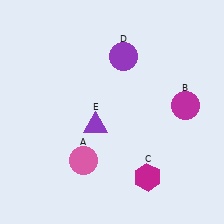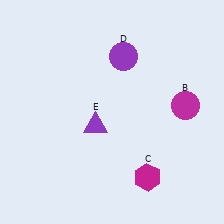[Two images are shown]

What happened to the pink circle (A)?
The pink circle (A) was removed in Image 2. It was in the bottom-left area of Image 1.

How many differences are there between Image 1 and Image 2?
There is 1 difference between the two images.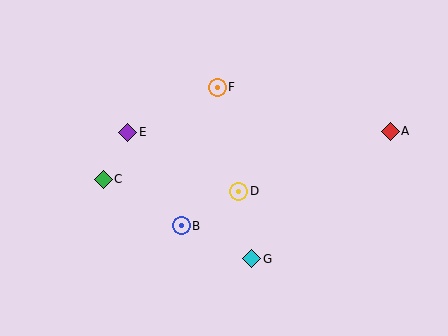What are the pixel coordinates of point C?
Point C is at (103, 179).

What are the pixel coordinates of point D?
Point D is at (239, 191).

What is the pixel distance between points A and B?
The distance between A and B is 229 pixels.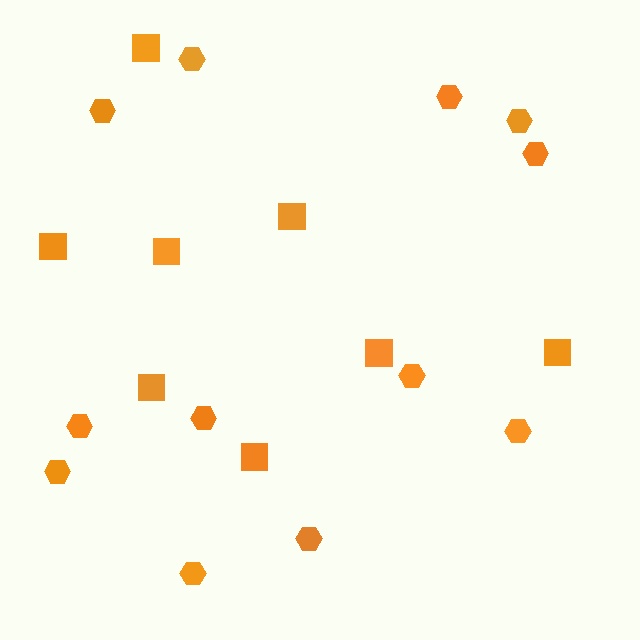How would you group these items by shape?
There are 2 groups: one group of squares (8) and one group of hexagons (12).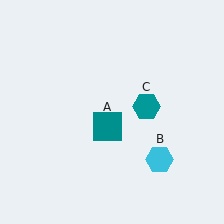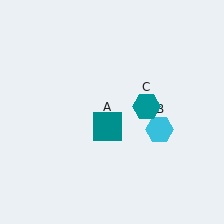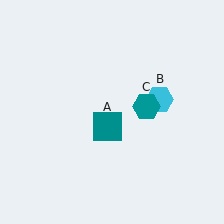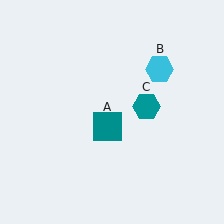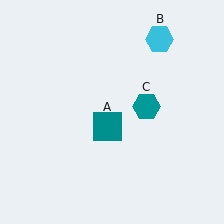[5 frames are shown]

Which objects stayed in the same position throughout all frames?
Teal square (object A) and teal hexagon (object C) remained stationary.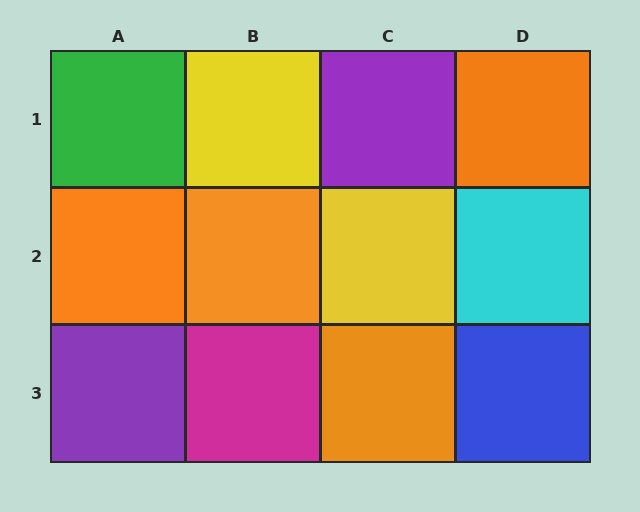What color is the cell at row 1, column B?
Yellow.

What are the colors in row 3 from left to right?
Purple, magenta, orange, blue.